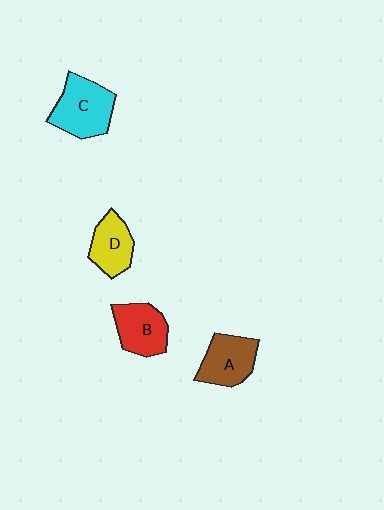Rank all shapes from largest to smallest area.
From largest to smallest: C (cyan), A (brown), B (red), D (yellow).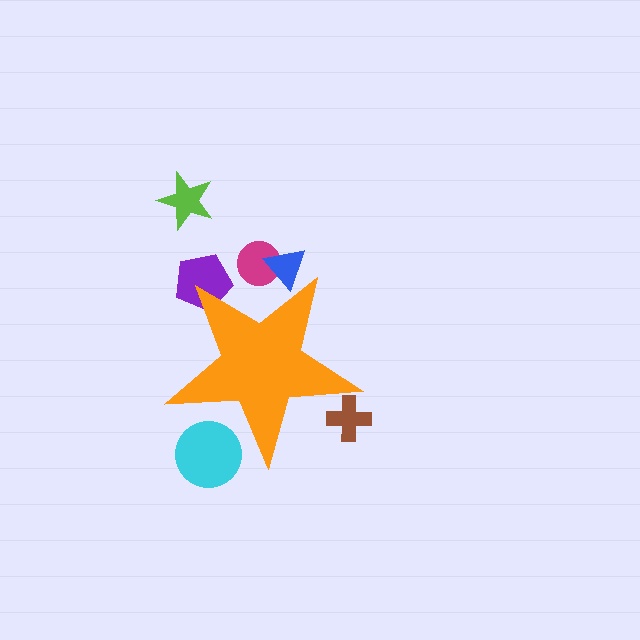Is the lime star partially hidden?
No, the lime star is fully visible.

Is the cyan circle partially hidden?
Yes, the cyan circle is partially hidden behind the orange star.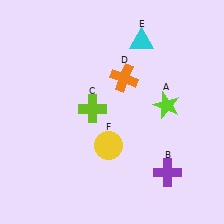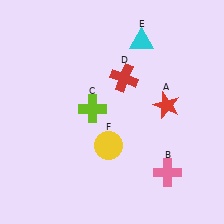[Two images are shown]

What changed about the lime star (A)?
In Image 1, A is lime. In Image 2, it changed to red.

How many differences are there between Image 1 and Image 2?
There are 3 differences between the two images.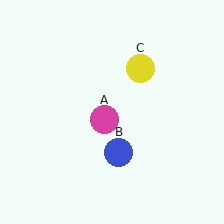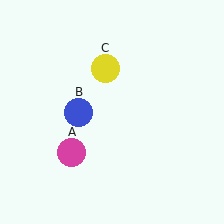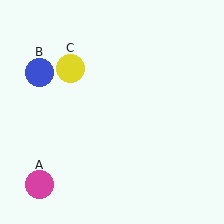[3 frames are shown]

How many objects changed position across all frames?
3 objects changed position: magenta circle (object A), blue circle (object B), yellow circle (object C).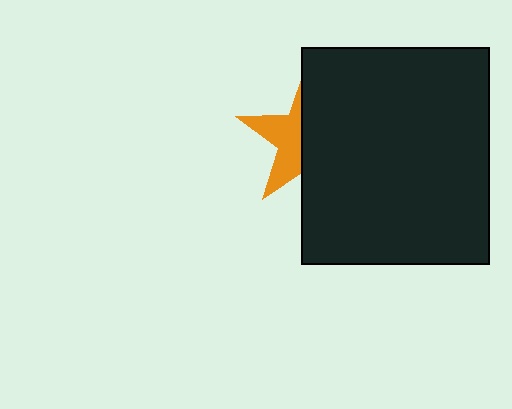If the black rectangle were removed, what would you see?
You would see the complete orange star.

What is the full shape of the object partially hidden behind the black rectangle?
The partially hidden object is an orange star.